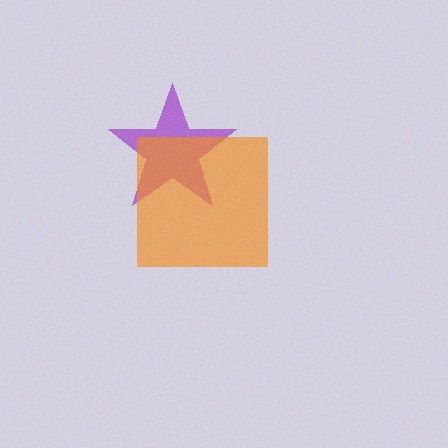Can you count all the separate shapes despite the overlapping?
Yes, there are 2 separate shapes.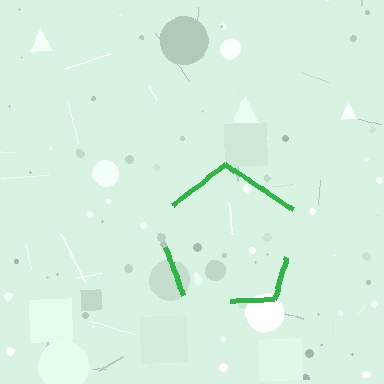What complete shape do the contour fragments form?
The contour fragments form a pentagon.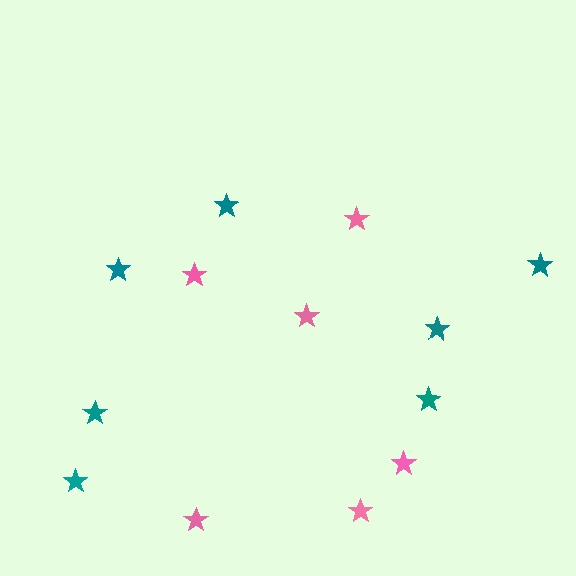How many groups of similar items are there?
There are 2 groups: one group of pink stars (6) and one group of teal stars (7).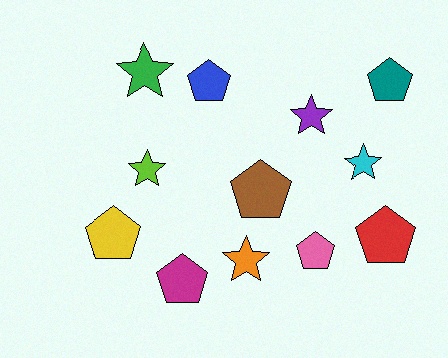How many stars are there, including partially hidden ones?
There are 5 stars.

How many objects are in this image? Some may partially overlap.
There are 12 objects.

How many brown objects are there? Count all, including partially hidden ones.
There is 1 brown object.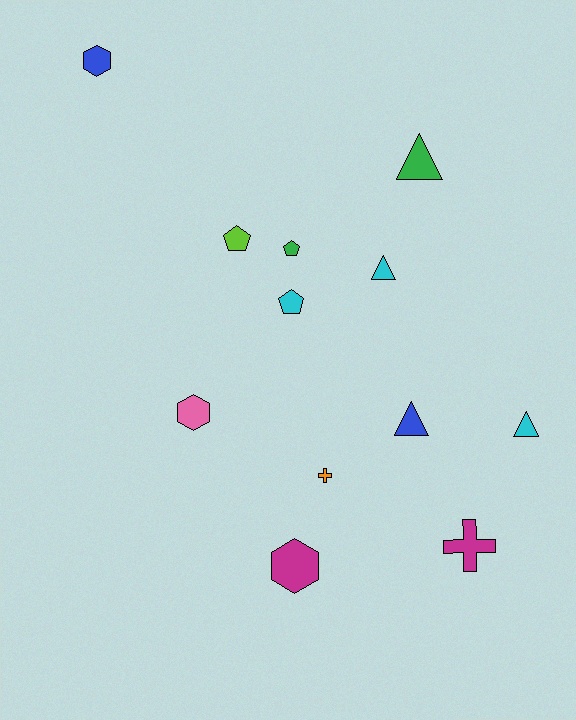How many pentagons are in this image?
There are 3 pentagons.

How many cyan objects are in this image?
There are 3 cyan objects.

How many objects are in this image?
There are 12 objects.